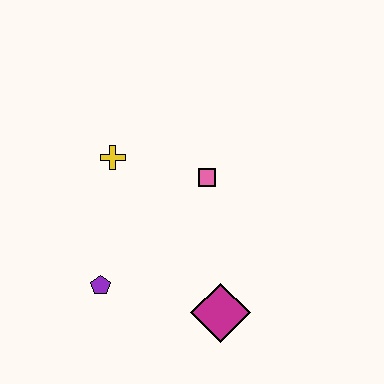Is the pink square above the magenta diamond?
Yes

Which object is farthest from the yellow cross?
The magenta diamond is farthest from the yellow cross.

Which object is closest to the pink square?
The yellow cross is closest to the pink square.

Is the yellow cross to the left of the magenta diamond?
Yes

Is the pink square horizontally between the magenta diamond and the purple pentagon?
Yes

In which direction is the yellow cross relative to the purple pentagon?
The yellow cross is above the purple pentagon.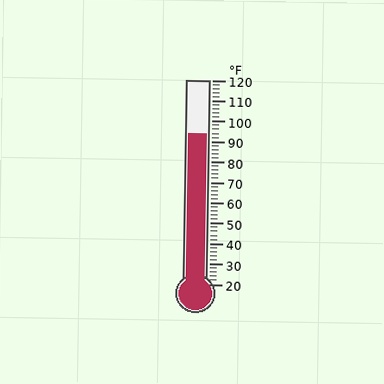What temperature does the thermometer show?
The thermometer shows approximately 94°F.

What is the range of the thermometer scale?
The thermometer scale ranges from 20°F to 120°F.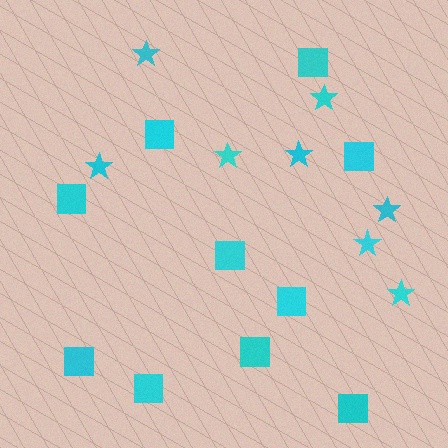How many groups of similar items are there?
There are 2 groups: one group of squares (10) and one group of stars (8).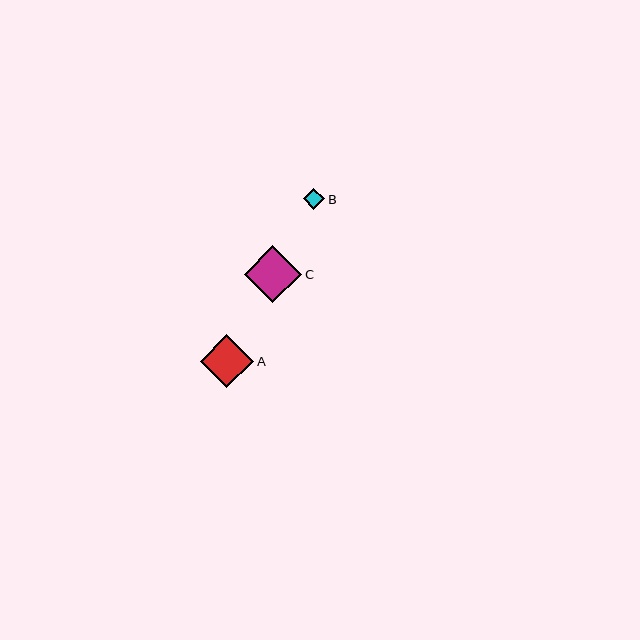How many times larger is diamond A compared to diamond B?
Diamond A is approximately 2.5 times the size of diamond B.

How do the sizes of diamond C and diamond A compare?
Diamond C and diamond A are approximately the same size.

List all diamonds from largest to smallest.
From largest to smallest: C, A, B.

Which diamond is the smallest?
Diamond B is the smallest with a size of approximately 21 pixels.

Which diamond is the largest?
Diamond C is the largest with a size of approximately 58 pixels.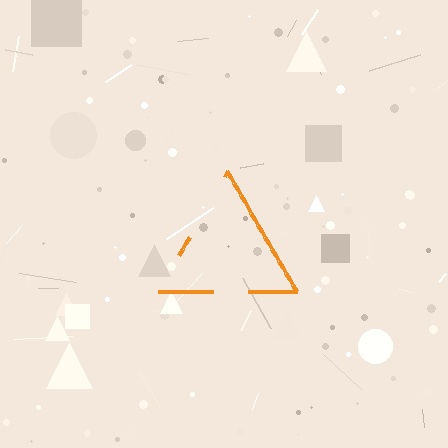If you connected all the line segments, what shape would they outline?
They would outline a triangle.